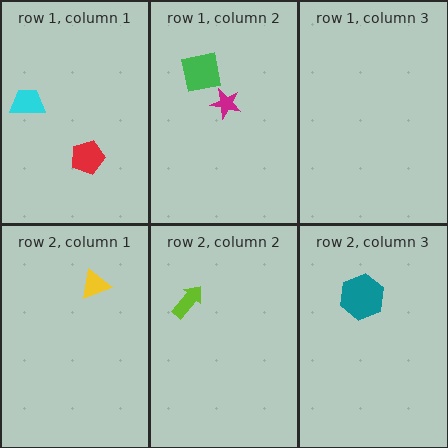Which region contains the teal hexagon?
The row 2, column 3 region.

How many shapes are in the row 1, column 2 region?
2.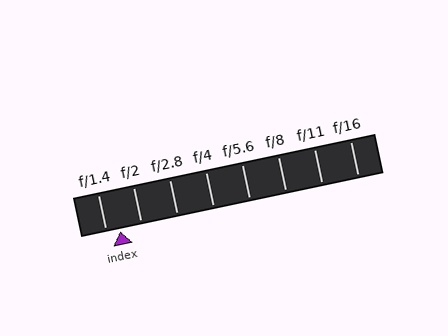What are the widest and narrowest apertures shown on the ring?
The widest aperture shown is f/1.4 and the narrowest is f/16.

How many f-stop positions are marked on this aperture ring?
There are 8 f-stop positions marked.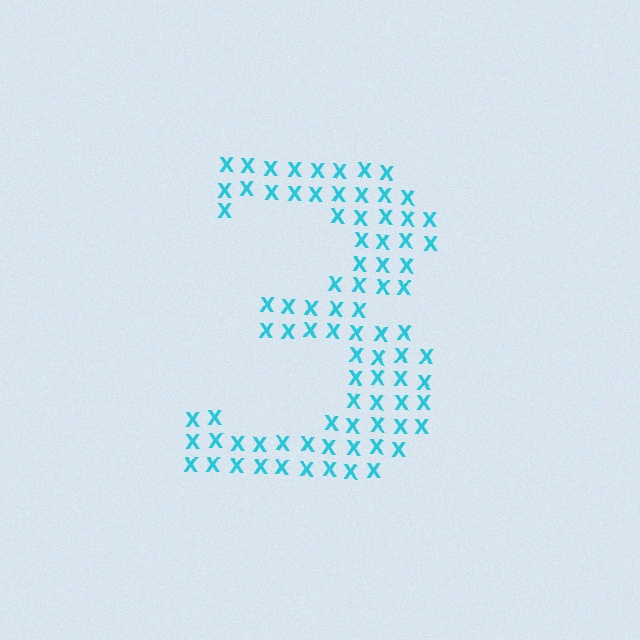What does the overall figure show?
The overall figure shows the digit 3.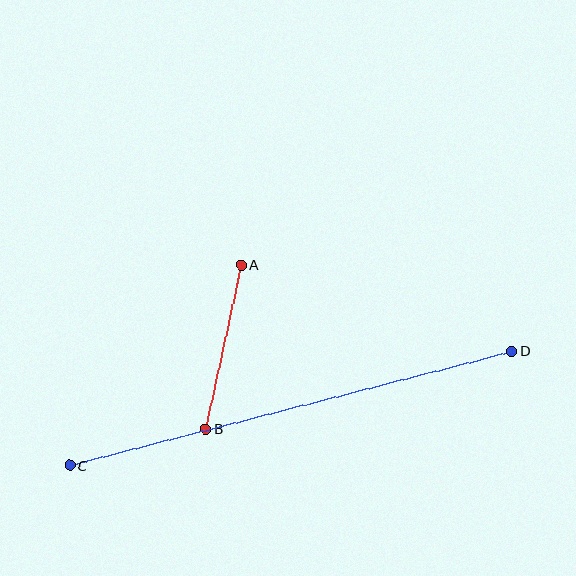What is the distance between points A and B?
The distance is approximately 168 pixels.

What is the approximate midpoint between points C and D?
The midpoint is at approximately (291, 408) pixels.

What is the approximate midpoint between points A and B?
The midpoint is at approximately (223, 347) pixels.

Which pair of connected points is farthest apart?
Points C and D are farthest apart.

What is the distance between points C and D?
The distance is approximately 457 pixels.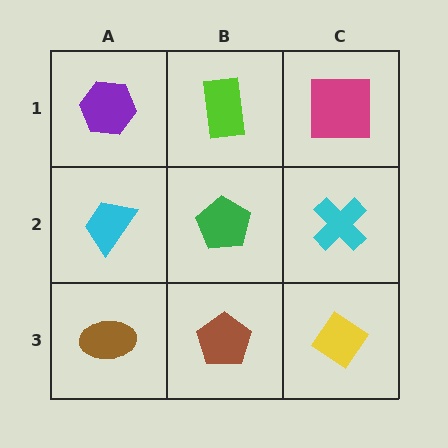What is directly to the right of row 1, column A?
A lime rectangle.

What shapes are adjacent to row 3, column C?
A cyan cross (row 2, column C), a brown pentagon (row 3, column B).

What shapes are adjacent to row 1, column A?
A cyan trapezoid (row 2, column A), a lime rectangle (row 1, column B).